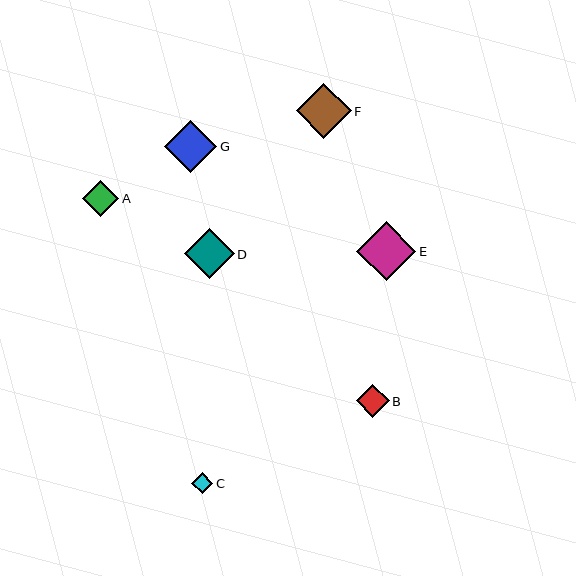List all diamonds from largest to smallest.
From largest to smallest: E, F, G, D, A, B, C.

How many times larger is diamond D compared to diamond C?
Diamond D is approximately 2.4 times the size of diamond C.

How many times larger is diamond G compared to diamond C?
Diamond G is approximately 2.5 times the size of diamond C.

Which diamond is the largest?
Diamond E is the largest with a size of approximately 59 pixels.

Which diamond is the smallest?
Diamond C is the smallest with a size of approximately 21 pixels.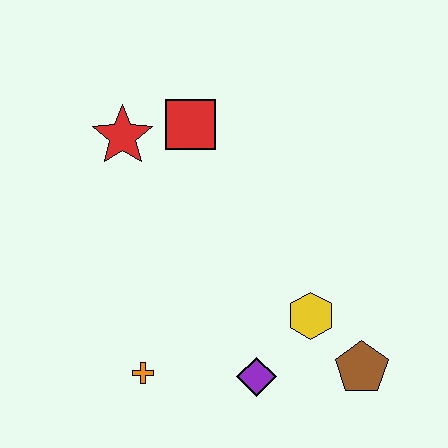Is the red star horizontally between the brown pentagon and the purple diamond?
No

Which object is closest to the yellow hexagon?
The brown pentagon is closest to the yellow hexagon.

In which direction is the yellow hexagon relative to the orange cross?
The yellow hexagon is to the right of the orange cross.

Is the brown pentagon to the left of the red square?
No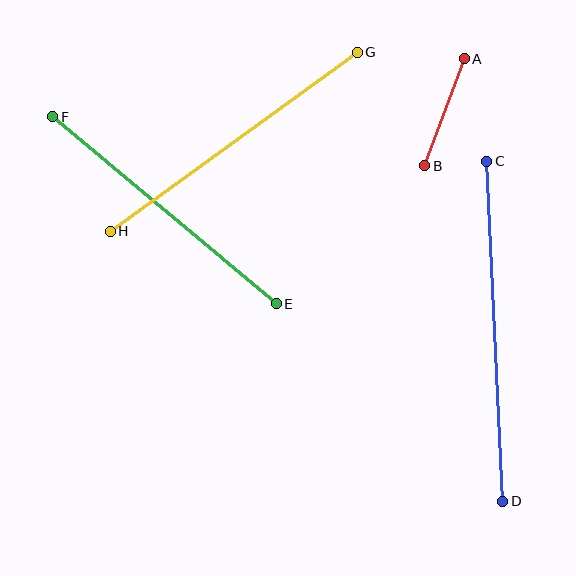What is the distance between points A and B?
The distance is approximately 114 pixels.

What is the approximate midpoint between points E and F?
The midpoint is at approximately (165, 210) pixels.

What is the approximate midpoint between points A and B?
The midpoint is at approximately (444, 112) pixels.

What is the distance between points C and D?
The distance is approximately 340 pixels.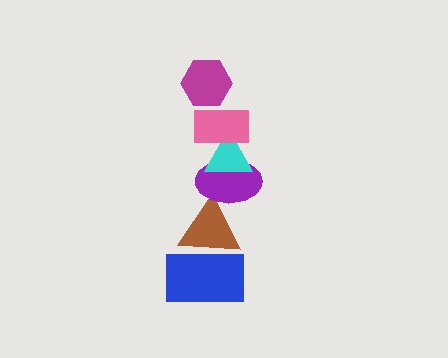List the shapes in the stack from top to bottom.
From top to bottom: the magenta hexagon, the pink rectangle, the cyan triangle, the purple ellipse, the brown triangle, the blue rectangle.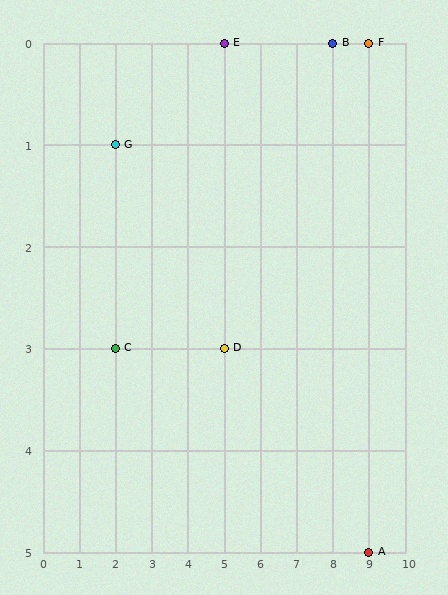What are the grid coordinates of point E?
Point E is at grid coordinates (5, 0).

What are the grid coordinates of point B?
Point B is at grid coordinates (8, 0).